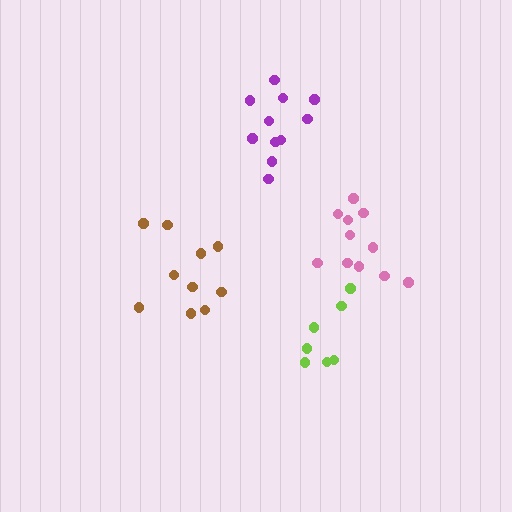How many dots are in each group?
Group 1: 10 dots, Group 2: 7 dots, Group 3: 11 dots, Group 4: 11 dots (39 total).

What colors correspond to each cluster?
The clusters are colored: brown, lime, pink, purple.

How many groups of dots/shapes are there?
There are 4 groups.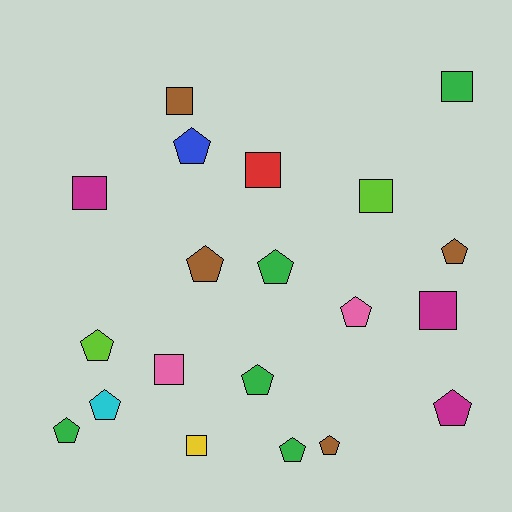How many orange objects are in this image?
There are no orange objects.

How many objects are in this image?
There are 20 objects.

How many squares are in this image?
There are 8 squares.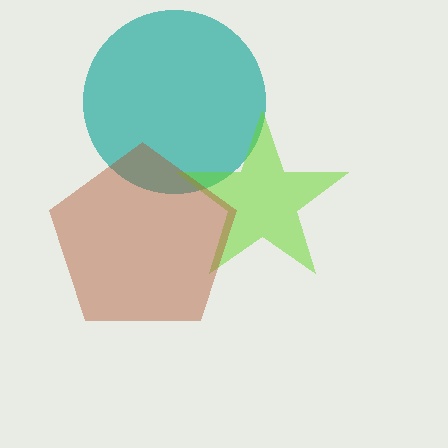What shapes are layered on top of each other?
The layered shapes are: a teal circle, a lime star, a brown pentagon.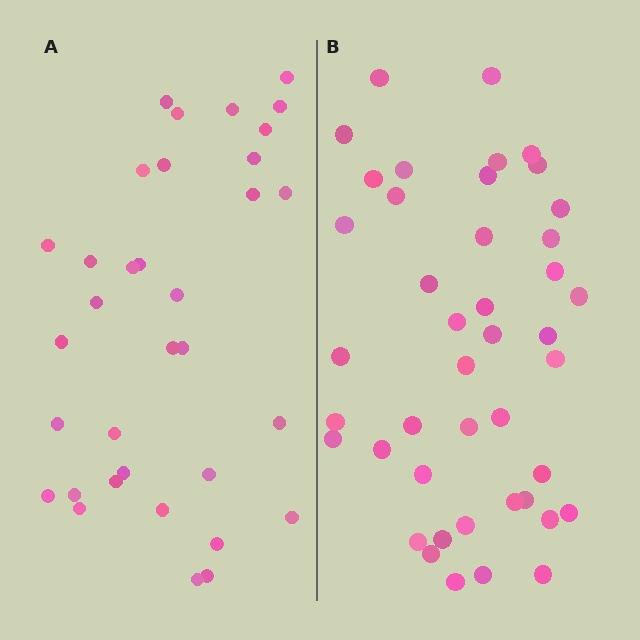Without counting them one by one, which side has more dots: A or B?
Region B (the right region) has more dots.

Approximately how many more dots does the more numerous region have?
Region B has roughly 8 or so more dots than region A.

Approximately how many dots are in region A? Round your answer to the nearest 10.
About 30 dots. (The exact count is 34, which rounds to 30.)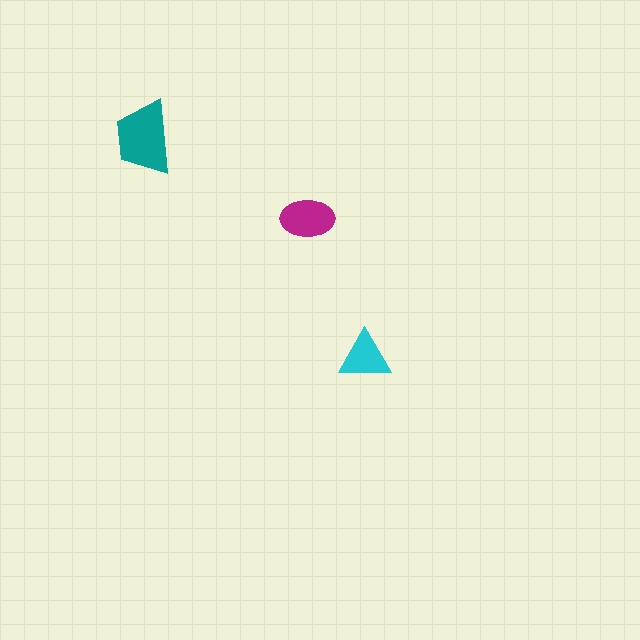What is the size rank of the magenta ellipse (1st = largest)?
2nd.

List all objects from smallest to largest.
The cyan triangle, the magenta ellipse, the teal trapezoid.